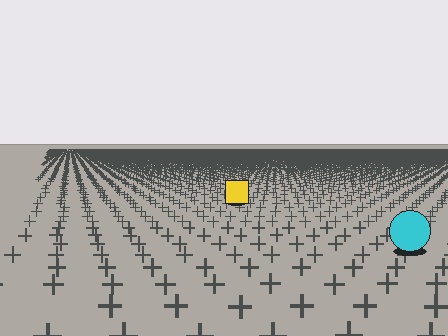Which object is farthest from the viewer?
The yellow square is farthest from the viewer. It appears smaller and the ground texture around it is denser.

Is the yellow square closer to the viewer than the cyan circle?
No. The cyan circle is closer — you can tell from the texture gradient: the ground texture is coarser near it.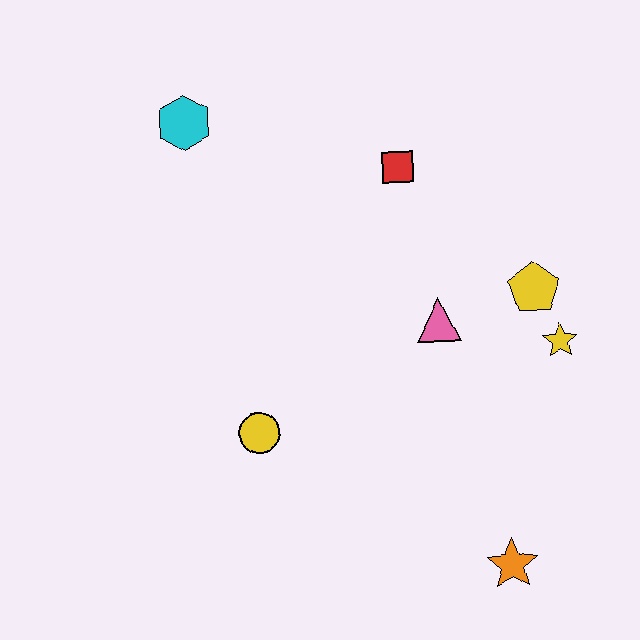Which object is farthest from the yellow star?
The cyan hexagon is farthest from the yellow star.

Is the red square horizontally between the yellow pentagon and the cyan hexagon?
Yes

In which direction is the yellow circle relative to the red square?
The yellow circle is below the red square.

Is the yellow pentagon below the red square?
Yes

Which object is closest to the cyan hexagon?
The red square is closest to the cyan hexagon.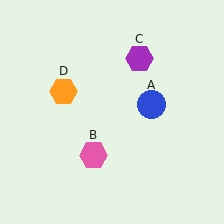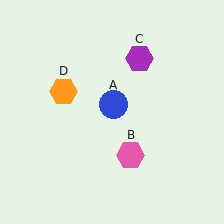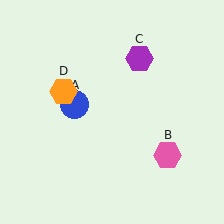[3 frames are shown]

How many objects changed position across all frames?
2 objects changed position: blue circle (object A), pink hexagon (object B).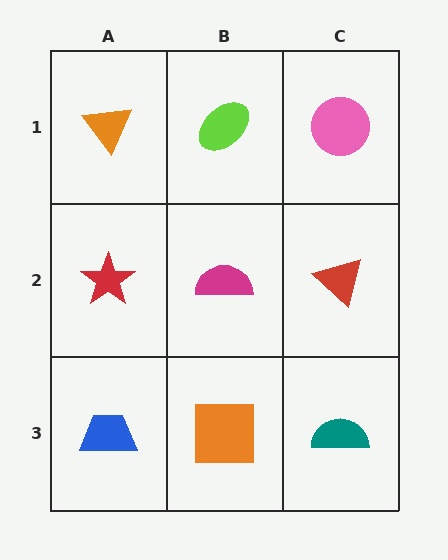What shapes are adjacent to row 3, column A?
A red star (row 2, column A), an orange square (row 3, column B).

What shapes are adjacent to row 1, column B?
A magenta semicircle (row 2, column B), an orange triangle (row 1, column A), a pink circle (row 1, column C).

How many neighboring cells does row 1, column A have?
2.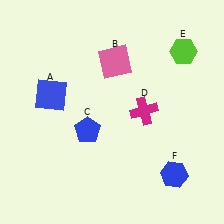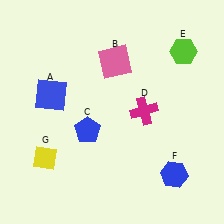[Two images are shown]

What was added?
A yellow diamond (G) was added in Image 2.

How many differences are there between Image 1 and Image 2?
There is 1 difference between the two images.